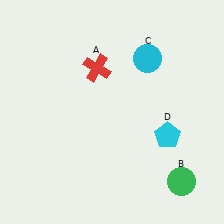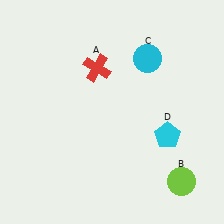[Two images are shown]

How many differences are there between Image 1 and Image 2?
There is 1 difference between the two images.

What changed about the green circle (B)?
In Image 1, B is green. In Image 2, it changed to lime.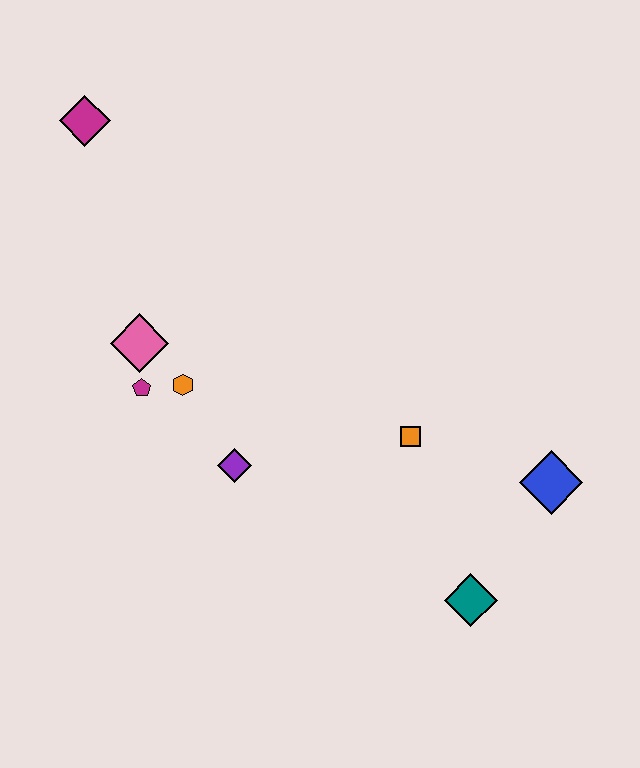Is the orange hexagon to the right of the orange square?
No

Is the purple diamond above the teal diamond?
Yes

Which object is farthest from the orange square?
The magenta diamond is farthest from the orange square.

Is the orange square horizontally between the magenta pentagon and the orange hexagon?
No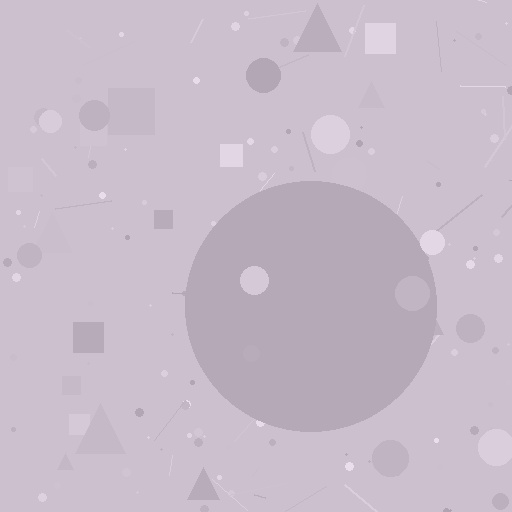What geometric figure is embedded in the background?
A circle is embedded in the background.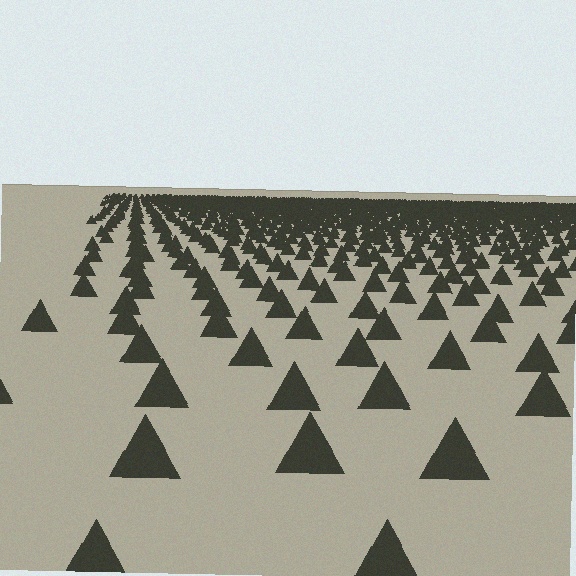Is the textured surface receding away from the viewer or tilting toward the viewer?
The surface is receding away from the viewer. Texture elements get smaller and denser toward the top.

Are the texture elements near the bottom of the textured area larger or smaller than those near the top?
Larger. Near the bottom, elements are closer to the viewer and appear at a bigger on-screen size.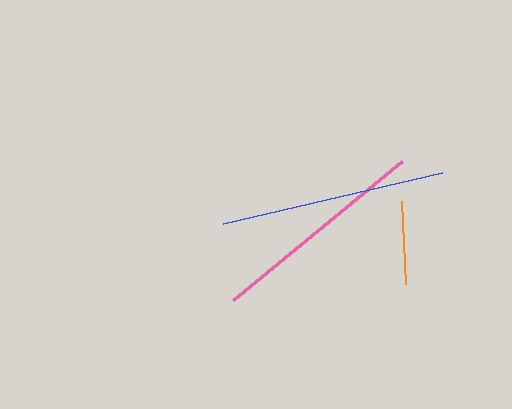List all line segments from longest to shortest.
From longest to shortest: blue, pink, orange.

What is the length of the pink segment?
The pink segment is approximately 219 pixels long.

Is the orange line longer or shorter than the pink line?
The pink line is longer than the orange line.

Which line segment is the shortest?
The orange line is the shortest at approximately 83 pixels.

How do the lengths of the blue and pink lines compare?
The blue and pink lines are approximately the same length.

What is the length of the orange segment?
The orange segment is approximately 83 pixels long.